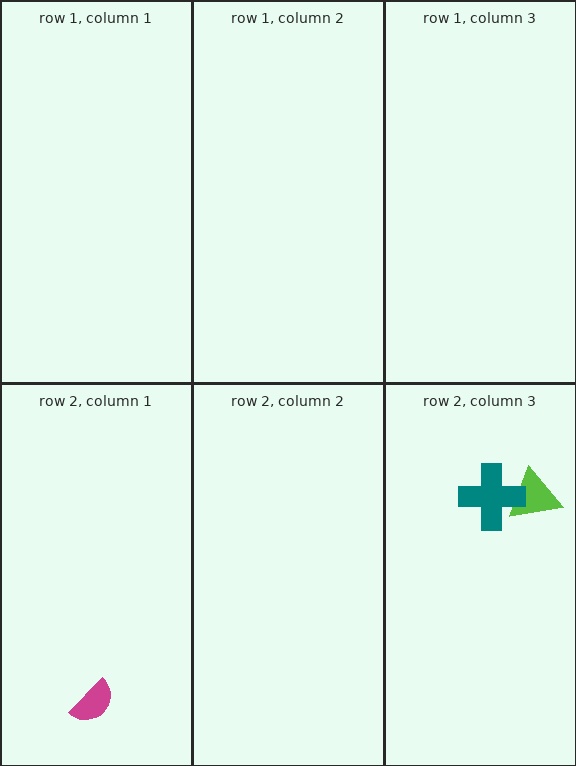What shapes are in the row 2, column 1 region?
The magenta semicircle.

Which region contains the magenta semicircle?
The row 2, column 1 region.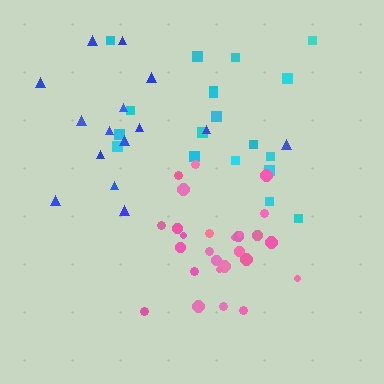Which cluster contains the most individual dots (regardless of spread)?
Pink (27).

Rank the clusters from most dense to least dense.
pink, blue, cyan.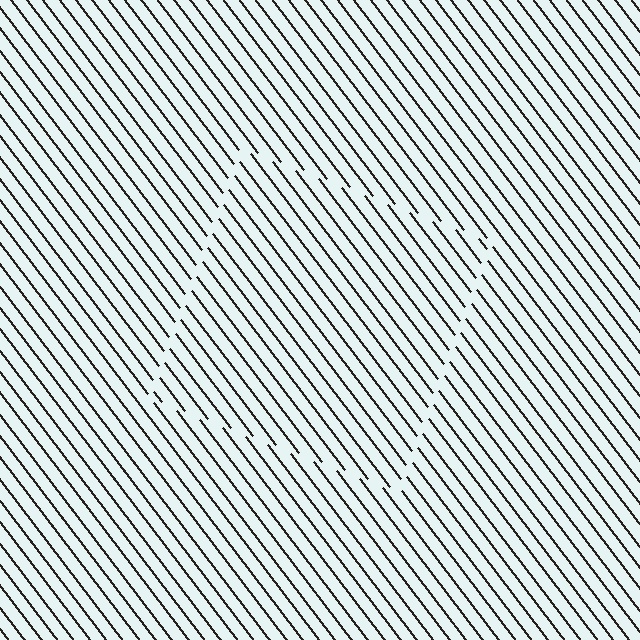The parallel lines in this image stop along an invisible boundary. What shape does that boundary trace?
An illusory square. The interior of the shape contains the same grating, shifted by half a period — the contour is defined by the phase discontinuity where line-ends from the inner and outer gratings abut.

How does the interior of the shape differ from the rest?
The interior of the shape contains the same grating, shifted by half a period — the contour is defined by the phase discontinuity where line-ends from the inner and outer gratings abut.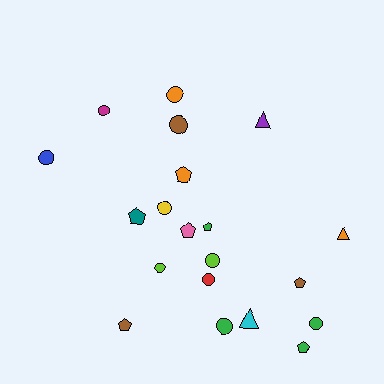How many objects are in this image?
There are 20 objects.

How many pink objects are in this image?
There is 1 pink object.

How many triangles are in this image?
There are 3 triangles.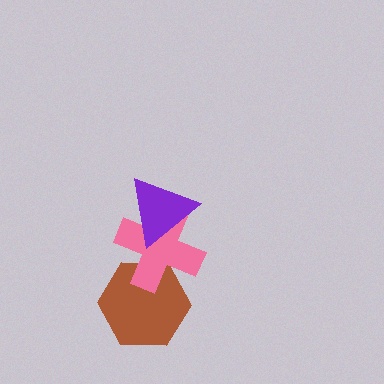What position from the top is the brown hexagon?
The brown hexagon is 3rd from the top.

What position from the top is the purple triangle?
The purple triangle is 1st from the top.